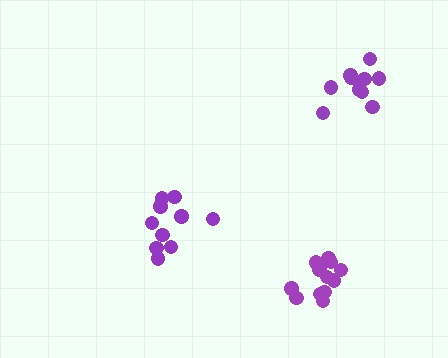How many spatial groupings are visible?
There are 3 spatial groupings.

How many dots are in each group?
Group 1: 10 dots, Group 2: 12 dots, Group 3: 10 dots (32 total).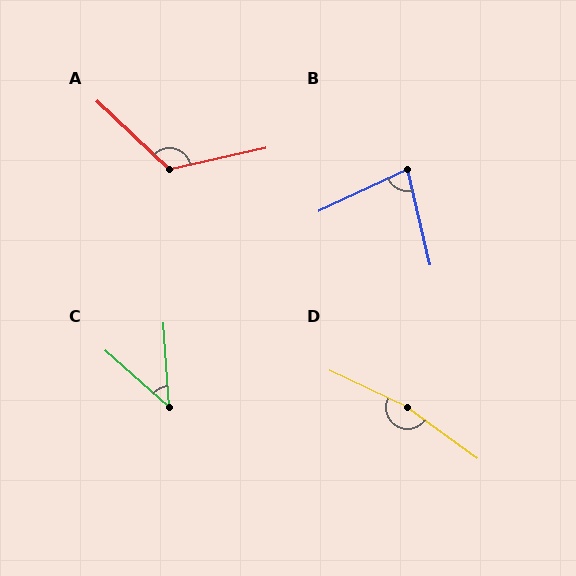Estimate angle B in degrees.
Approximately 78 degrees.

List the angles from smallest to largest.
C (45°), B (78°), A (124°), D (169°).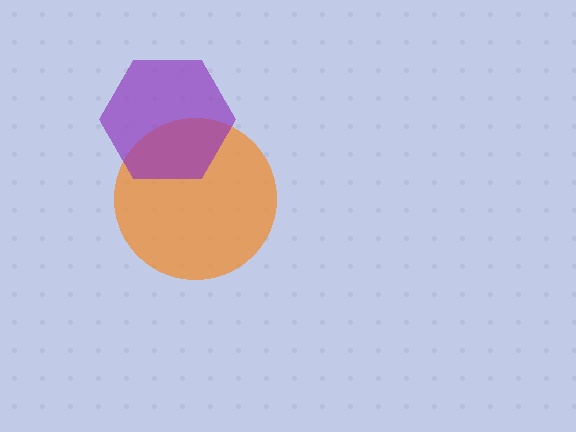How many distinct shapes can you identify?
There are 2 distinct shapes: an orange circle, a purple hexagon.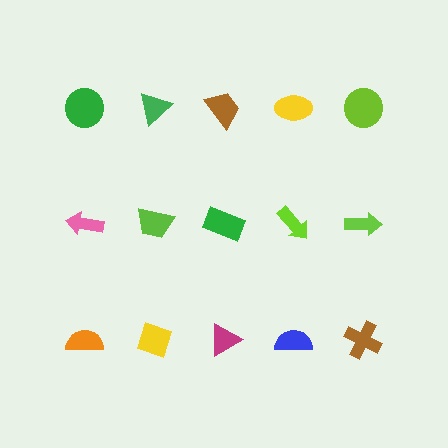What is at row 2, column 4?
A lime arrow.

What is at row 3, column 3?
A magenta triangle.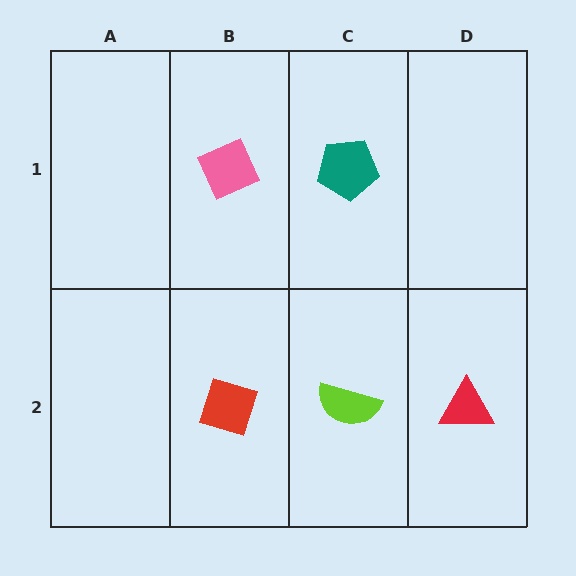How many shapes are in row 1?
2 shapes.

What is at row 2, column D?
A red triangle.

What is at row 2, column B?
A red diamond.